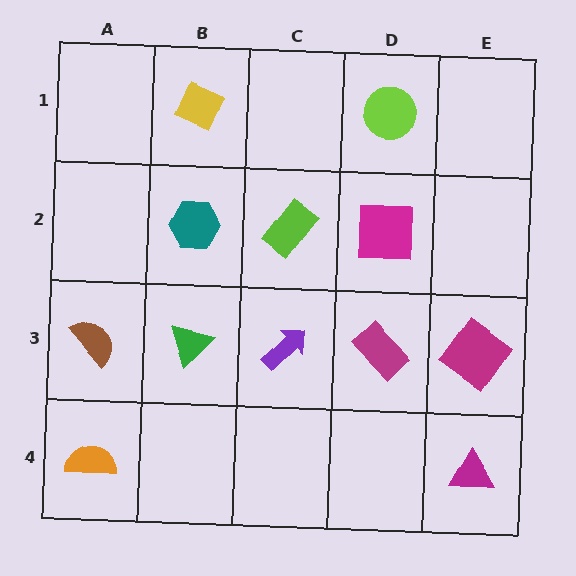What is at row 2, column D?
A magenta square.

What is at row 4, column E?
A magenta triangle.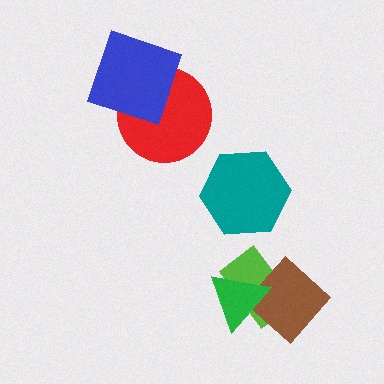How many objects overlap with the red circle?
1 object overlaps with the red circle.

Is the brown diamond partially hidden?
Yes, it is partially covered by another shape.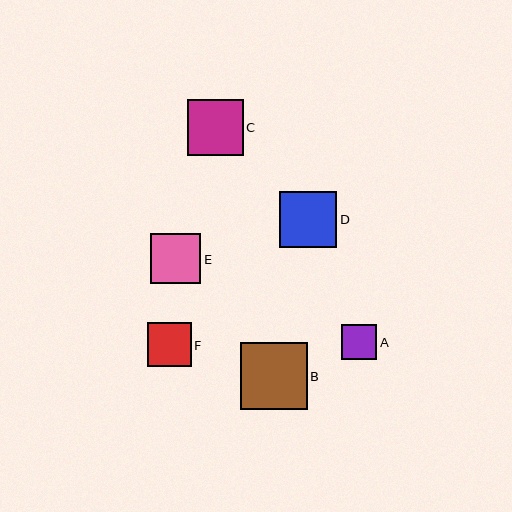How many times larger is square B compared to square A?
Square B is approximately 1.9 times the size of square A.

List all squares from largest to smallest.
From largest to smallest: B, D, C, E, F, A.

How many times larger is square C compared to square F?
Square C is approximately 1.3 times the size of square F.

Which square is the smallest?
Square A is the smallest with a size of approximately 35 pixels.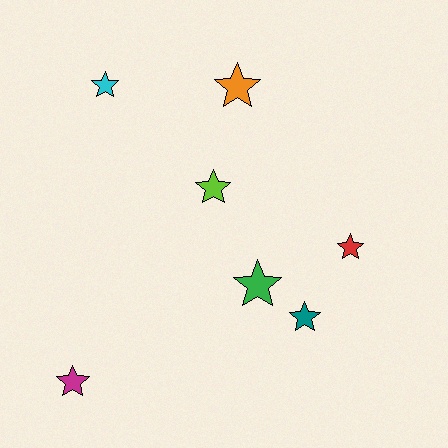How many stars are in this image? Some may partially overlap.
There are 7 stars.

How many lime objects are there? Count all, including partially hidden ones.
There is 1 lime object.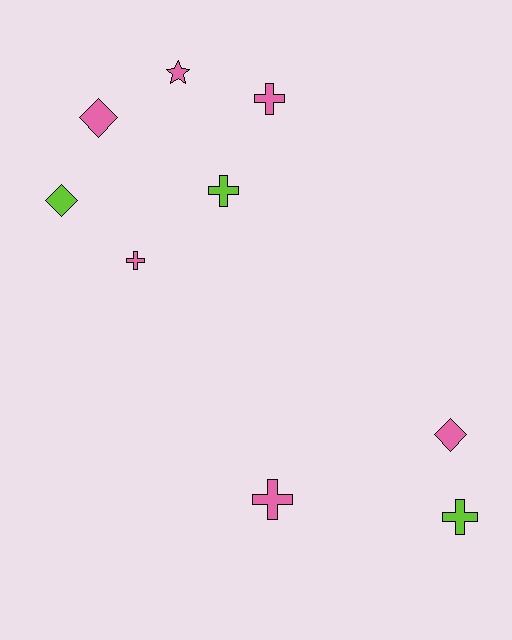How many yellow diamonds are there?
There are no yellow diamonds.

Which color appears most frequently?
Pink, with 6 objects.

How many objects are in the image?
There are 9 objects.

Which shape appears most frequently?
Cross, with 5 objects.